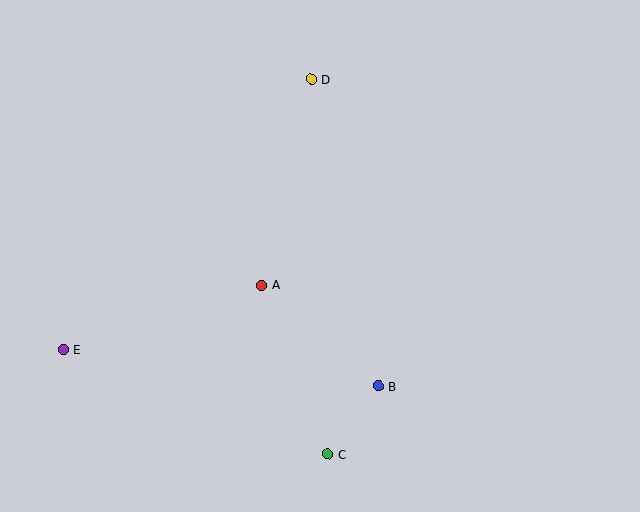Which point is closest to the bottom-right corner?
Point B is closest to the bottom-right corner.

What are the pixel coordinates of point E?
Point E is at (63, 349).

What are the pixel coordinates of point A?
Point A is at (262, 285).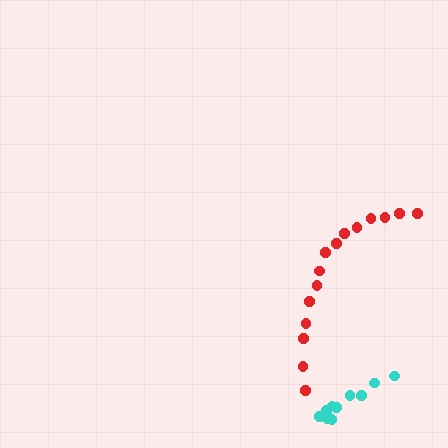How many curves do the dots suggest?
There are 2 distinct paths.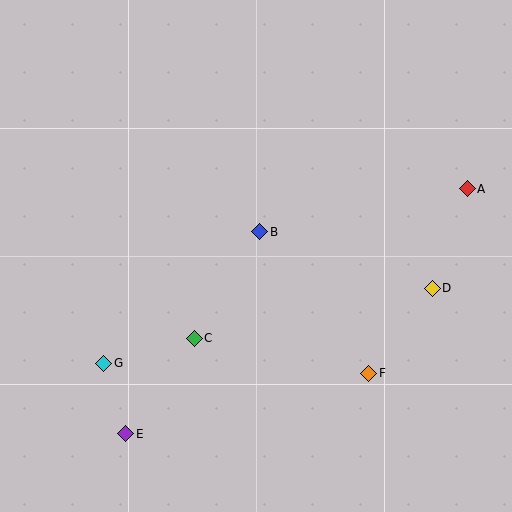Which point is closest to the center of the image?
Point B at (260, 232) is closest to the center.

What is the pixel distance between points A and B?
The distance between A and B is 212 pixels.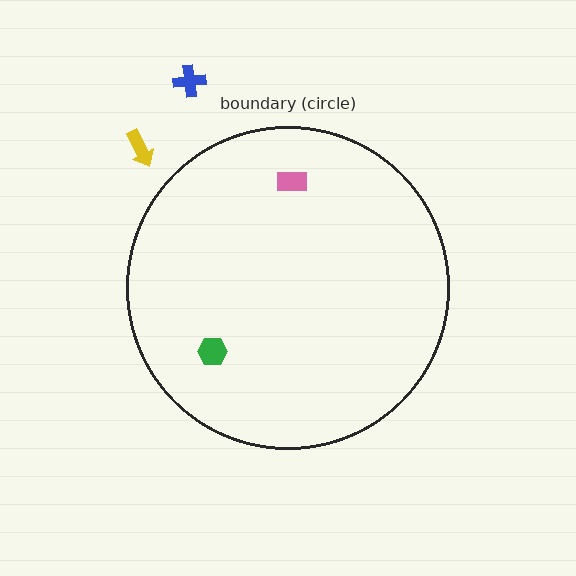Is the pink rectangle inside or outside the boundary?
Inside.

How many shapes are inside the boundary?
2 inside, 2 outside.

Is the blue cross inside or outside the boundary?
Outside.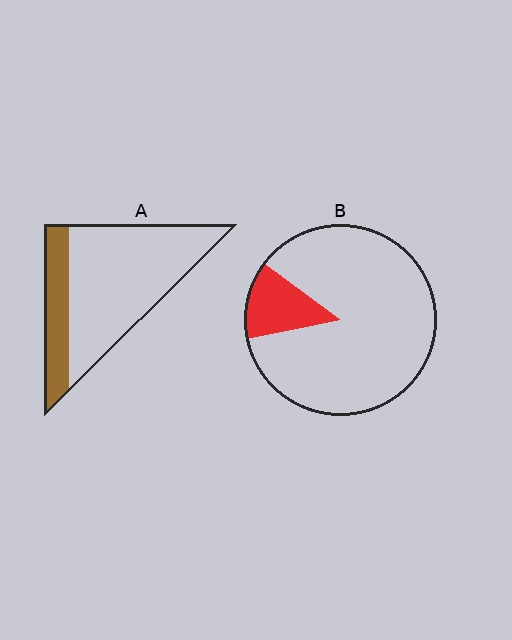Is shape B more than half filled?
No.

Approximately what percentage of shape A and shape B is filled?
A is approximately 25% and B is approximately 15%.